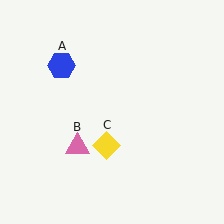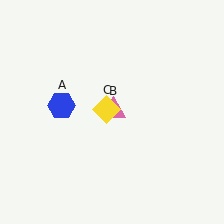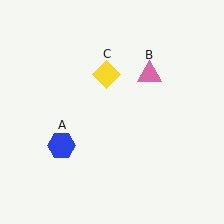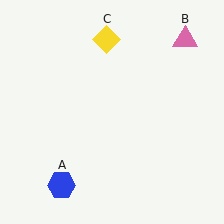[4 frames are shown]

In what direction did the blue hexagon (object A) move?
The blue hexagon (object A) moved down.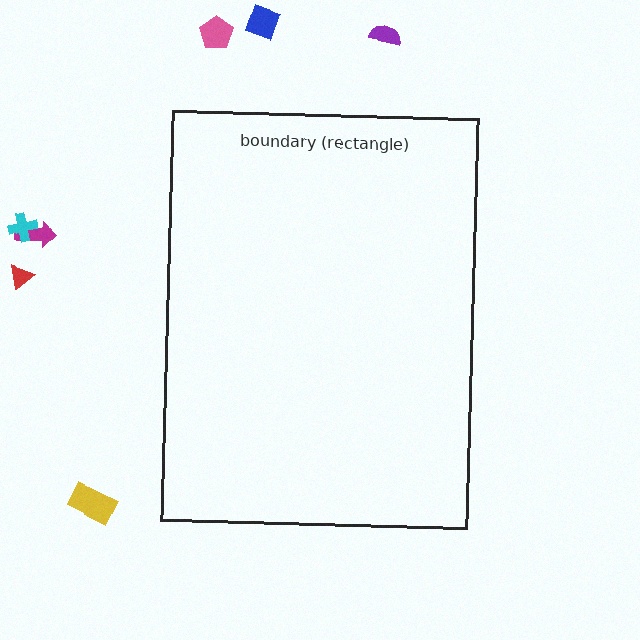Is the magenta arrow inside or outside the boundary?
Outside.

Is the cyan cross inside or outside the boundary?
Outside.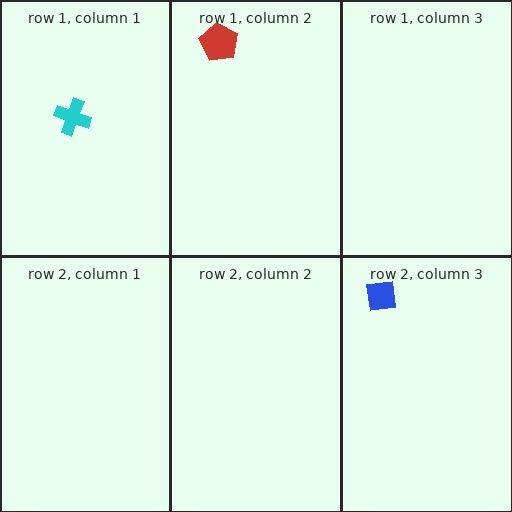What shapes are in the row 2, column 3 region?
The blue square.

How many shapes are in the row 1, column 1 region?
1.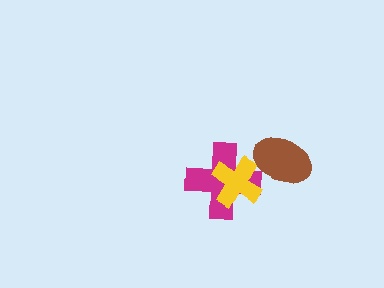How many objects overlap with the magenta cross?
1 object overlaps with the magenta cross.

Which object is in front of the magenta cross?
The yellow cross is in front of the magenta cross.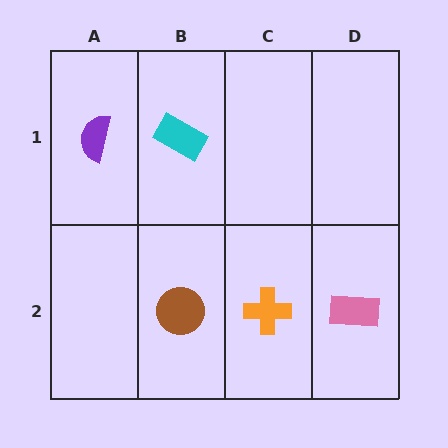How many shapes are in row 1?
2 shapes.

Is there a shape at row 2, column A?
No, that cell is empty.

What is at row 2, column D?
A pink rectangle.